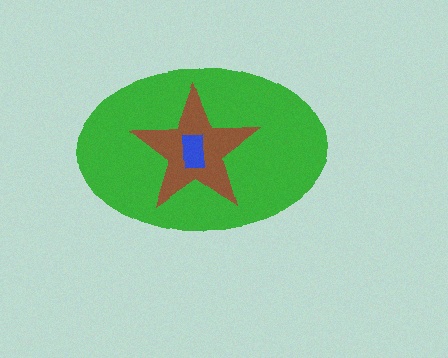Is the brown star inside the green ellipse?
Yes.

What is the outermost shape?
The green ellipse.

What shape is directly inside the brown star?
The blue rectangle.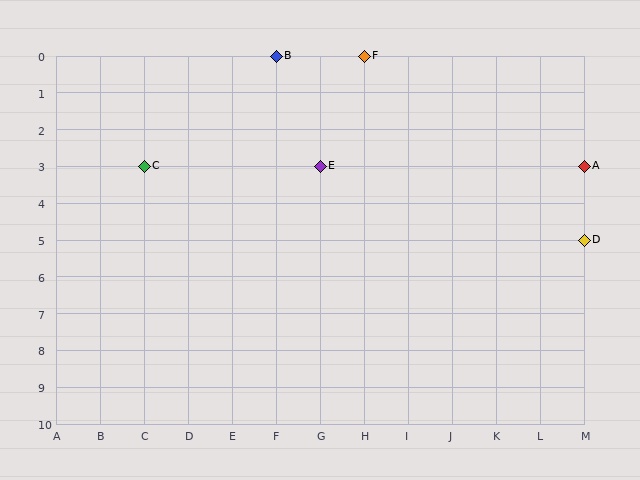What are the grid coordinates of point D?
Point D is at grid coordinates (M, 5).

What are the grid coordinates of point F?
Point F is at grid coordinates (H, 0).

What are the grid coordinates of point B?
Point B is at grid coordinates (F, 0).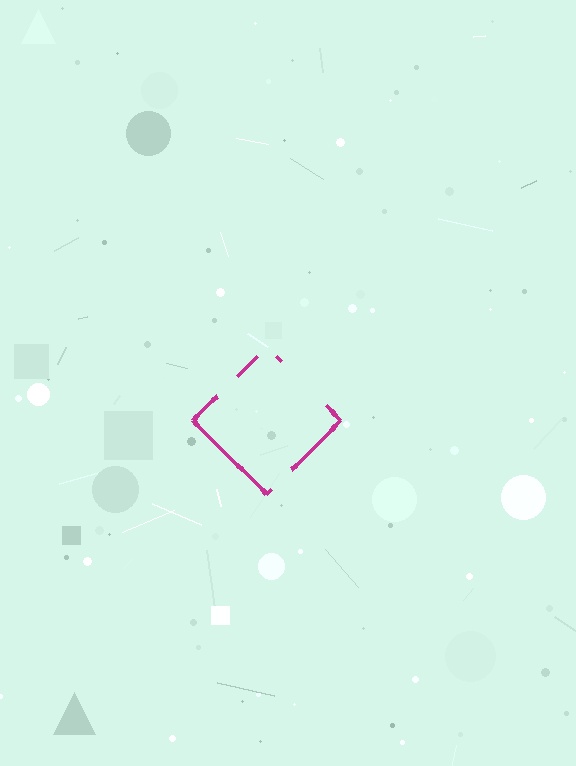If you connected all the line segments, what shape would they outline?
They would outline a diamond.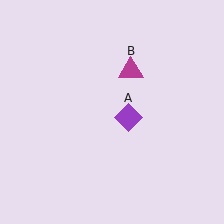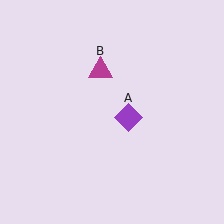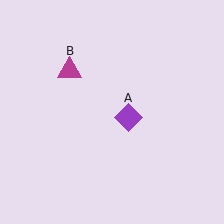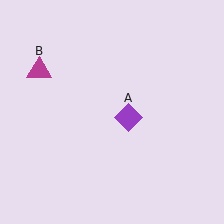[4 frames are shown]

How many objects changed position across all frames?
1 object changed position: magenta triangle (object B).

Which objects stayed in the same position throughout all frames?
Purple diamond (object A) remained stationary.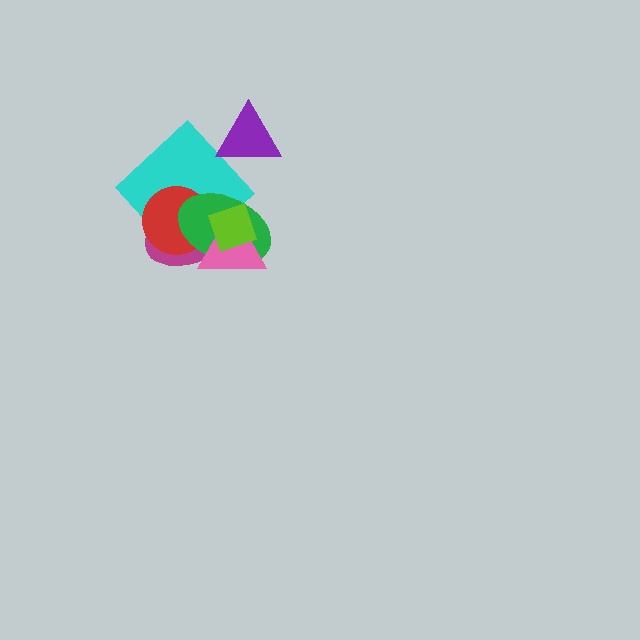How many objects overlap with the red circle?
4 objects overlap with the red circle.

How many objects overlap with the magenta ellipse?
5 objects overlap with the magenta ellipse.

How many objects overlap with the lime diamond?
4 objects overlap with the lime diamond.